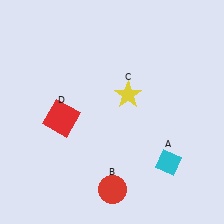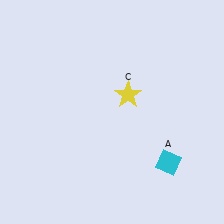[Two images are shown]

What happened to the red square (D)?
The red square (D) was removed in Image 2. It was in the bottom-left area of Image 1.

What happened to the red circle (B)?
The red circle (B) was removed in Image 2. It was in the bottom-right area of Image 1.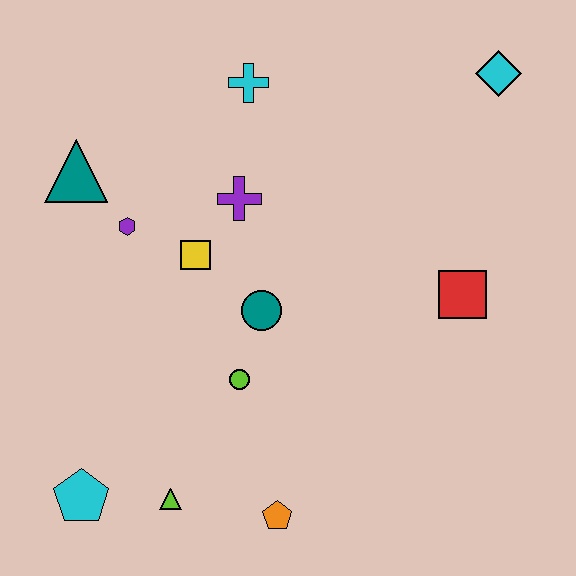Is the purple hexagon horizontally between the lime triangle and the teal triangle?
Yes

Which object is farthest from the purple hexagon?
The cyan diamond is farthest from the purple hexagon.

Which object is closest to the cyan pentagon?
The lime triangle is closest to the cyan pentagon.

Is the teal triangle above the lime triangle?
Yes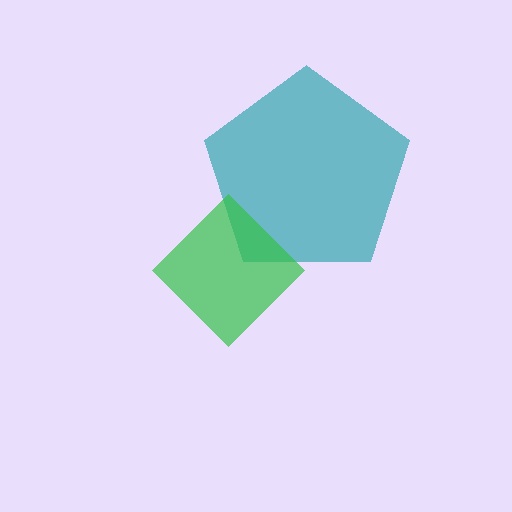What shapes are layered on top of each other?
The layered shapes are: a teal pentagon, a green diamond.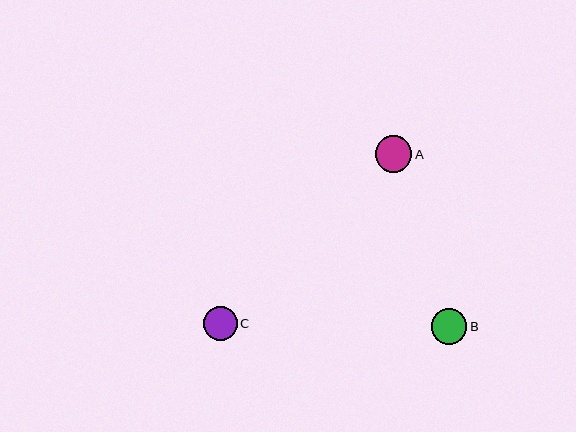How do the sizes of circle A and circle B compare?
Circle A and circle B are approximately the same size.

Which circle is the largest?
Circle A is the largest with a size of approximately 37 pixels.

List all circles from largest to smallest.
From largest to smallest: A, B, C.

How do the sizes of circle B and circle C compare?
Circle B and circle C are approximately the same size.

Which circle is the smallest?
Circle C is the smallest with a size of approximately 34 pixels.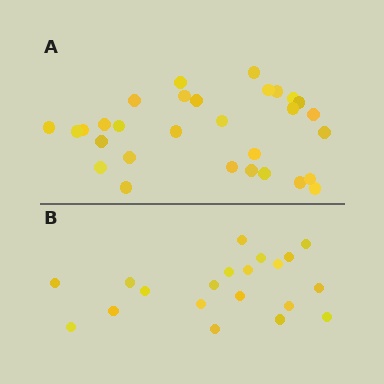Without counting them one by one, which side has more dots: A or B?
Region A (the top region) has more dots.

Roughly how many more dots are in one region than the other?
Region A has roughly 10 or so more dots than region B.